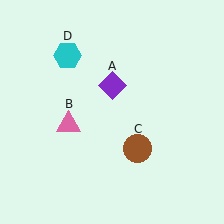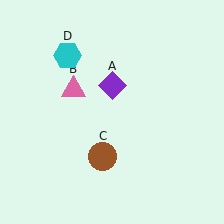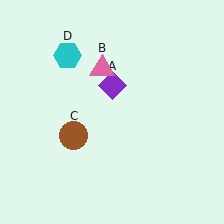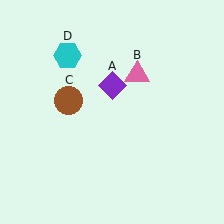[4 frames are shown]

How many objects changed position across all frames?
2 objects changed position: pink triangle (object B), brown circle (object C).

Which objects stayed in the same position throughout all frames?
Purple diamond (object A) and cyan hexagon (object D) remained stationary.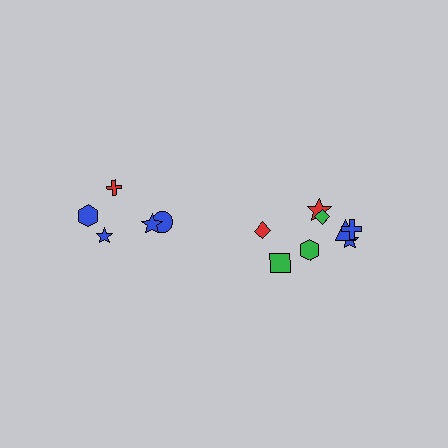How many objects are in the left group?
There are 5 objects.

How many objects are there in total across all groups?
There are 13 objects.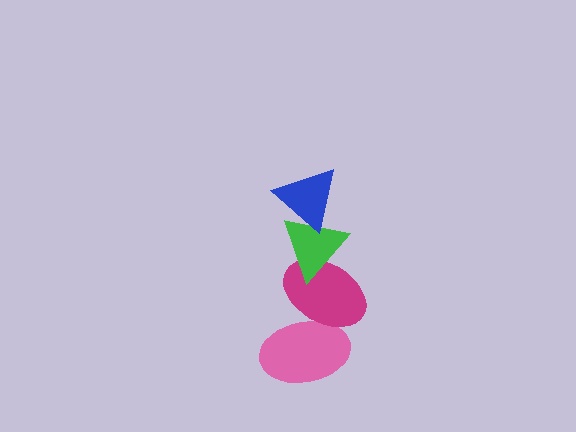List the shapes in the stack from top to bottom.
From top to bottom: the blue triangle, the green triangle, the magenta ellipse, the pink ellipse.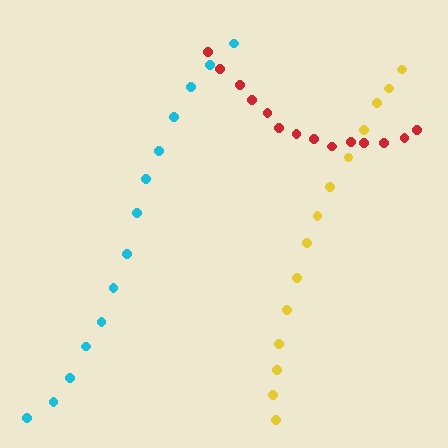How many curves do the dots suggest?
There are 3 distinct paths.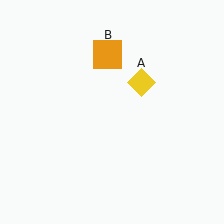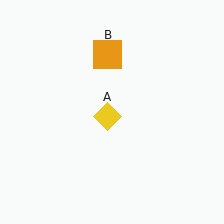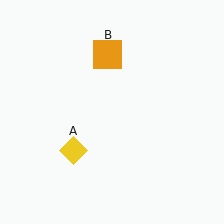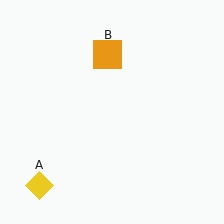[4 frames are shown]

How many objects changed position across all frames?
1 object changed position: yellow diamond (object A).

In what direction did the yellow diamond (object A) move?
The yellow diamond (object A) moved down and to the left.